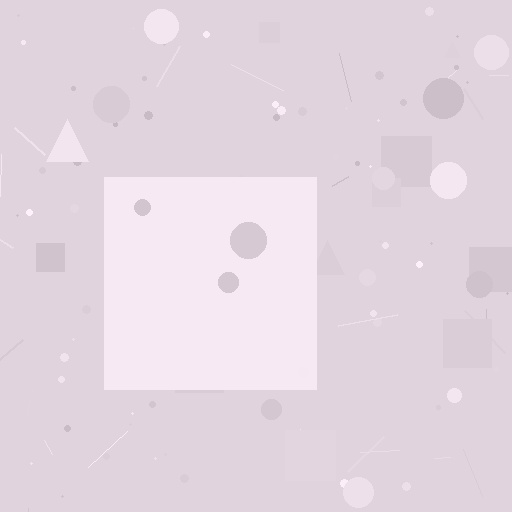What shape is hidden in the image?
A square is hidden in the image.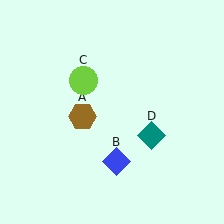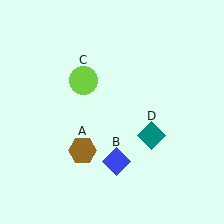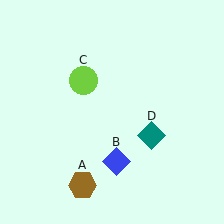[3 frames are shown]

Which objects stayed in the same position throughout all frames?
Blue diamond (object B) and lime circle (object C) and teal diamond (object D) remained stationary.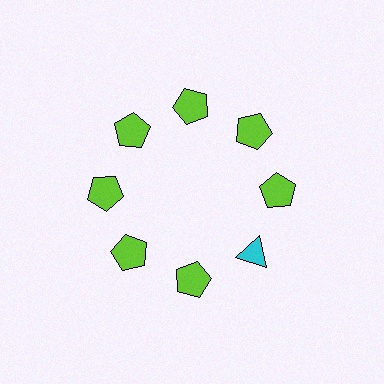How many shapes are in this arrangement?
There are 8 shapes arranged in a ring pattern.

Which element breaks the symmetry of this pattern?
The cyan triangle at roughly the 4 o'clock position breaks the symmetry. All other shapes are lime pentagons.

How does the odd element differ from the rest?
It differs in both color (cyan instead of lime) and shape (triangle instead of pentagon).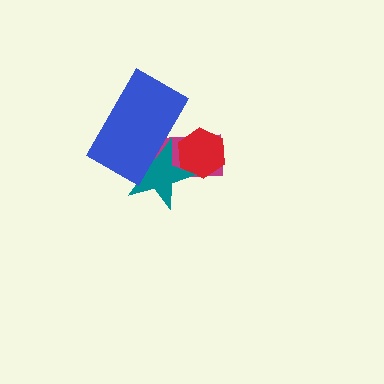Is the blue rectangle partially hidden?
No, no other shape covers it.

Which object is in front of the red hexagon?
The teal star is in front of the red hexagon.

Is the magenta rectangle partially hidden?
Yes, it is partially covered by another shape.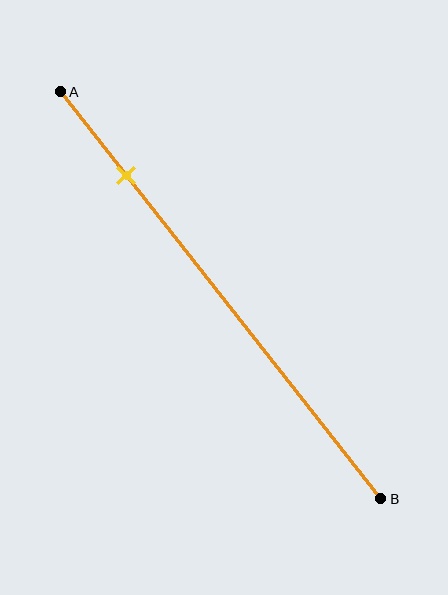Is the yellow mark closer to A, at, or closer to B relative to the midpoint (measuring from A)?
The yellow mark is closer to point A than the midpoint of segment AB.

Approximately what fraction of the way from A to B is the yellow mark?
The yellow mark is approximately 20% of the way from A to B.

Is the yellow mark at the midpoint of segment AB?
No, the mark is at about 20% from A, not at the 50% midpoint.